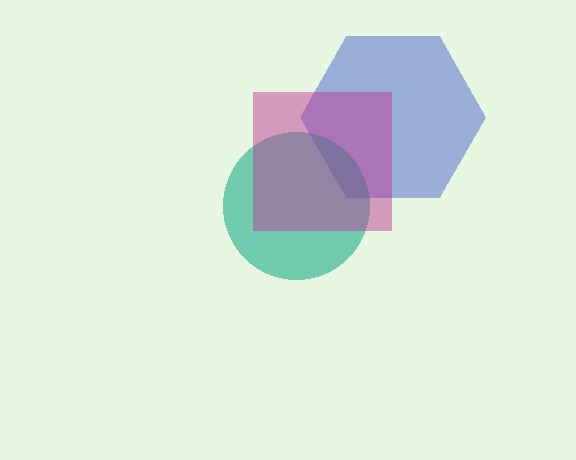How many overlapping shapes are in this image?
There are 3 overlapping shapes in the image.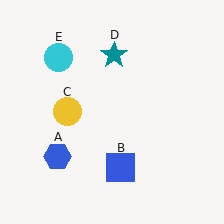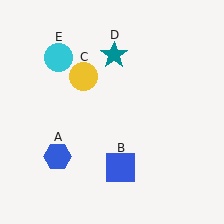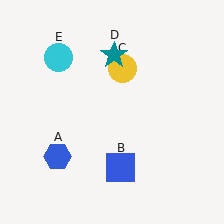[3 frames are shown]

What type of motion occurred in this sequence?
The yellow circle (object C) rotated clockwise around the center of the scene.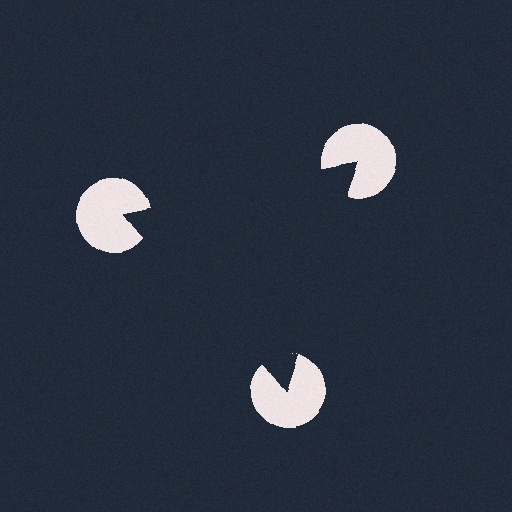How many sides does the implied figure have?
3 sides.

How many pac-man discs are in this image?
There are 3 — one at each vertex of the illusory triangle.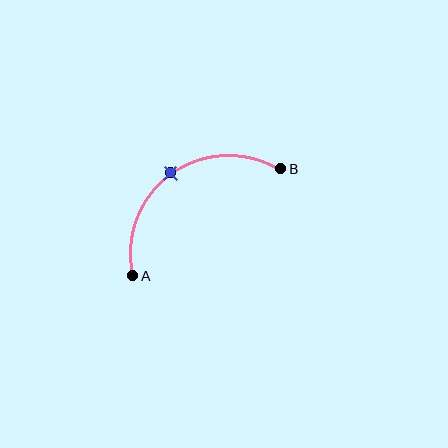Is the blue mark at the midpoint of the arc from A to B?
Yes. The blue mark lies on the arc at equal arc-length from both A and B — it is the arc midpoint.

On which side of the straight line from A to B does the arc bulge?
The arc bulges above and to the left of the straight line connecting A and B.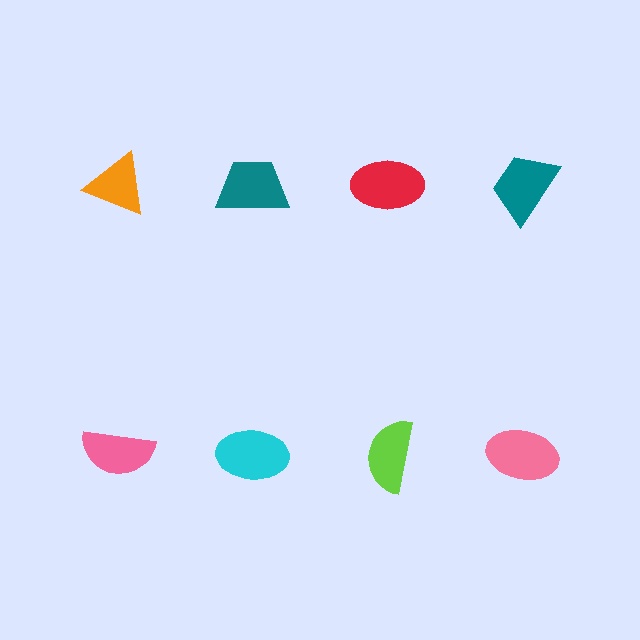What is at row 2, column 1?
A pink semicircle.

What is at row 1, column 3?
A red ellipse.